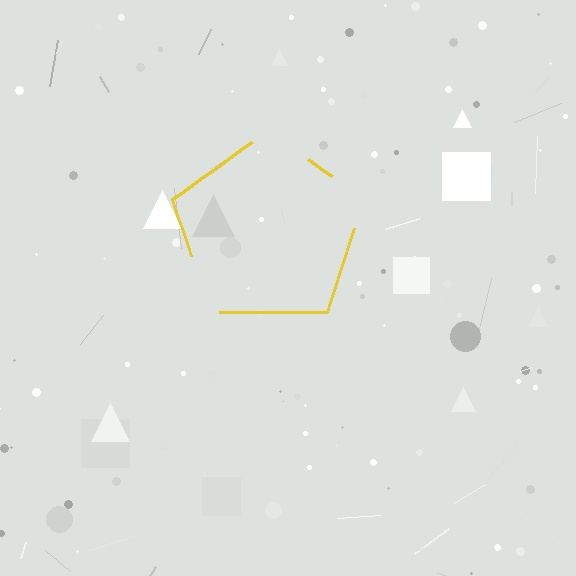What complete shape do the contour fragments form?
The contour fragments form a pentagon.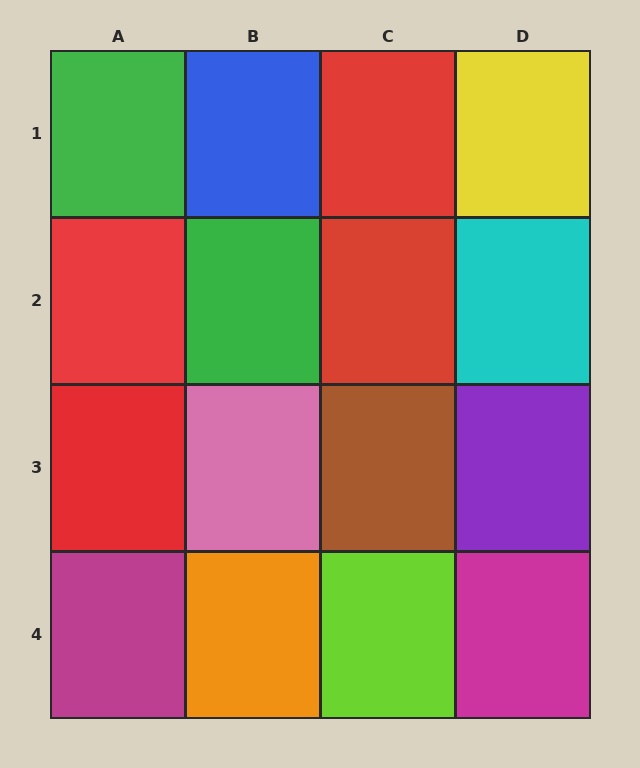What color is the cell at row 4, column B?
Orange.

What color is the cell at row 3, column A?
Red.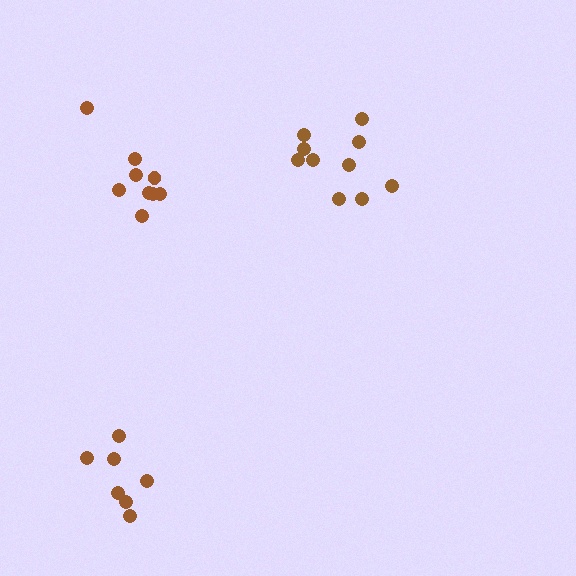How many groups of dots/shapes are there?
There are 3 groups.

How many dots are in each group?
Group 1: 9 dots, Group 2: 10 dots, Group 3: 7 dots (26 total).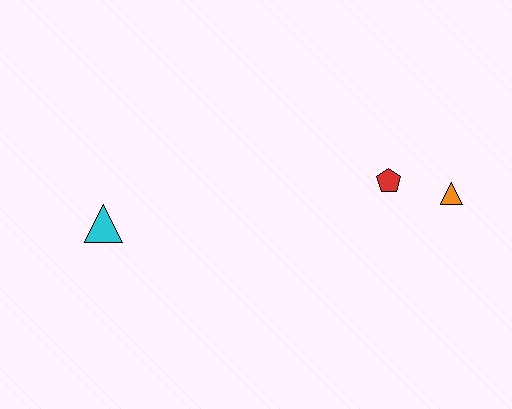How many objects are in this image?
There are 3 objects.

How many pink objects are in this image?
There are no pink objects.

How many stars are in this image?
There are no stars.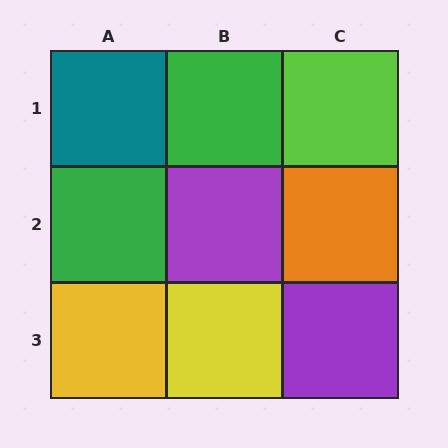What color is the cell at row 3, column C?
Purple.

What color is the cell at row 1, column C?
Lime.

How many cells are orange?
1 cell is orange.